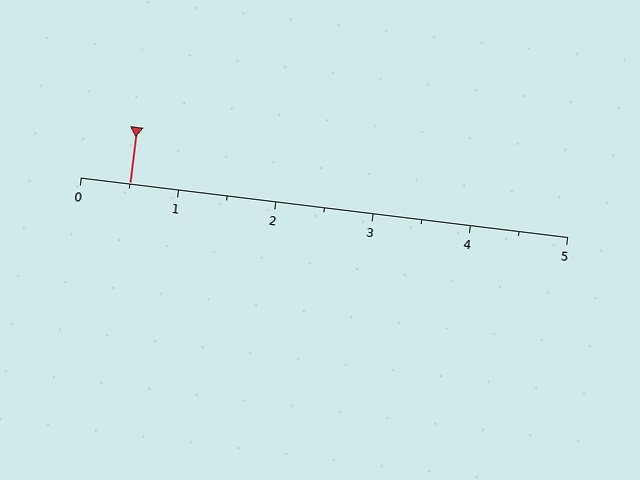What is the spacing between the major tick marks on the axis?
The major ticks are spaced 1 apart.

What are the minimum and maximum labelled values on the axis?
The axis runs from 0 to 5.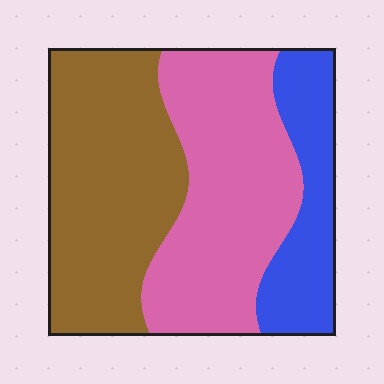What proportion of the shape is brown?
Brown covers around 40% of the shape.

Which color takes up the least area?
Blue, at roughly 20%.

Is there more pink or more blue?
Pink.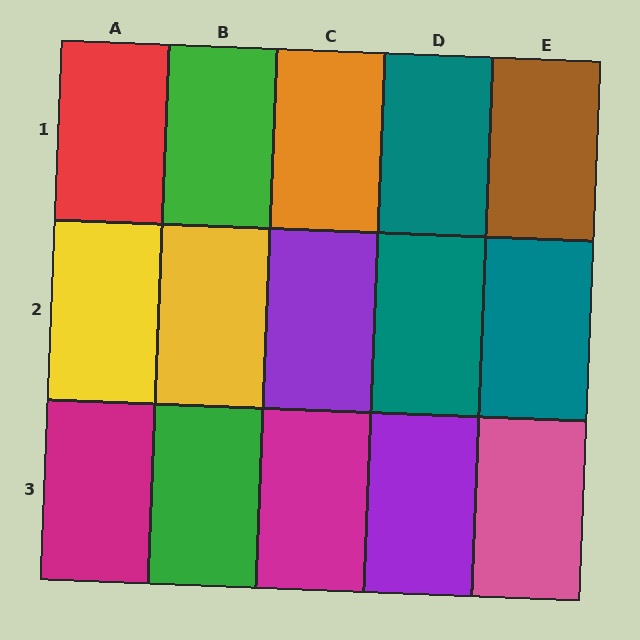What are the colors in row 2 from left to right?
Yellow, yellow, purple, teal, teal.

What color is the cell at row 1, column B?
Green.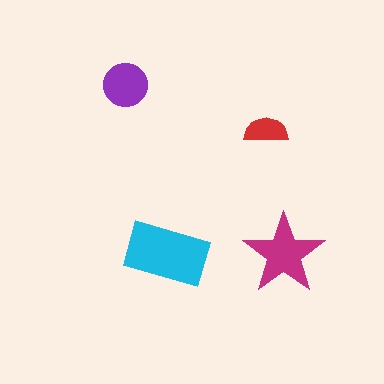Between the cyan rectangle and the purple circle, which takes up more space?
The cyan rectangle.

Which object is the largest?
The cyan rectangle.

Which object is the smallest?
The red semicircle.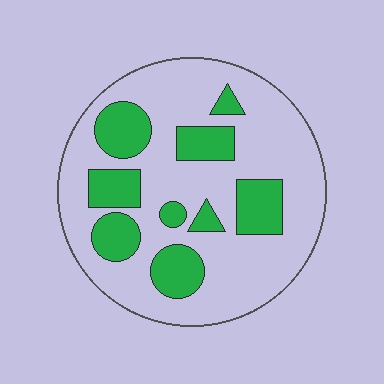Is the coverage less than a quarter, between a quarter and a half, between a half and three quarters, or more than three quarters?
Between a quarter and a half.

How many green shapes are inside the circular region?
9.